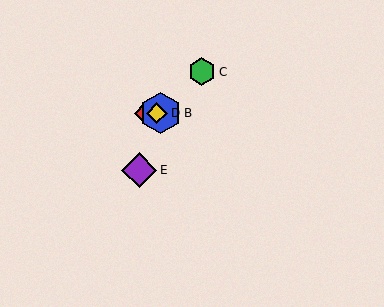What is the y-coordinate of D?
Object D is at y≈113.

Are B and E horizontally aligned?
No, B is at y≈113 and E is at y≈170.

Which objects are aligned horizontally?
Objects A, B, D are aligned horizontally.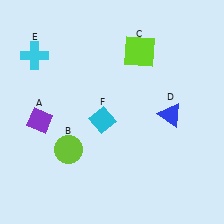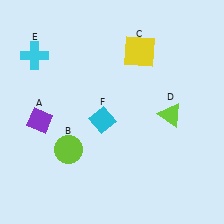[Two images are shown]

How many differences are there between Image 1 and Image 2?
There are 2 differences between the two images.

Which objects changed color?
C changed from lime to yellow. D changed from blue to lime.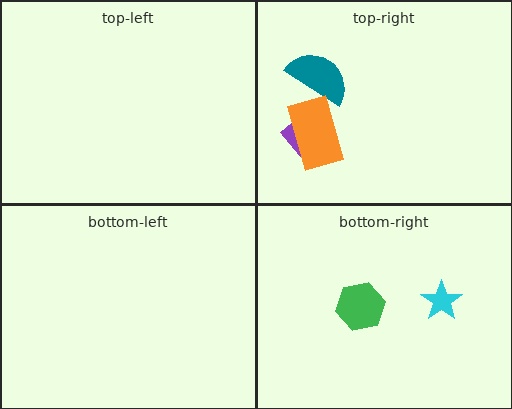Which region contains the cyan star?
The bottom-right region.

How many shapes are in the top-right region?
3.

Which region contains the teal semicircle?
The top-right region.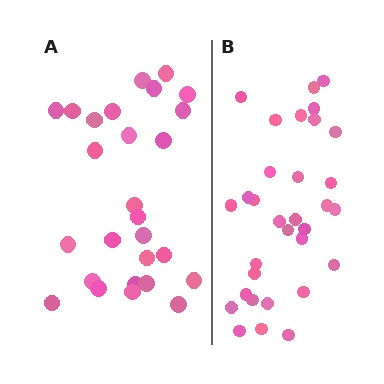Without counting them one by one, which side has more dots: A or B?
Region B (the right region) has more dots.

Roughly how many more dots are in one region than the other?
Region B has about 5 more dots than region A.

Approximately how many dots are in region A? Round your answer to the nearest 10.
About 30 dots. (The exact count is 27, which rounds to 30.)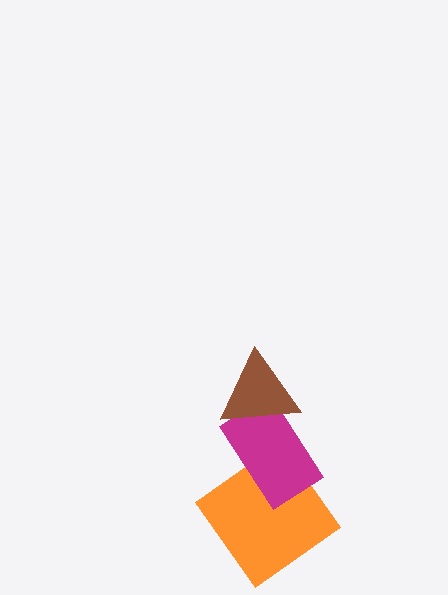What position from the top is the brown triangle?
The brown triangle is 1st from the top.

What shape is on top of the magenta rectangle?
The brown triangle is on top of the magenta rectangle.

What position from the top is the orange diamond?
The orange diamond is 3rd from the top.